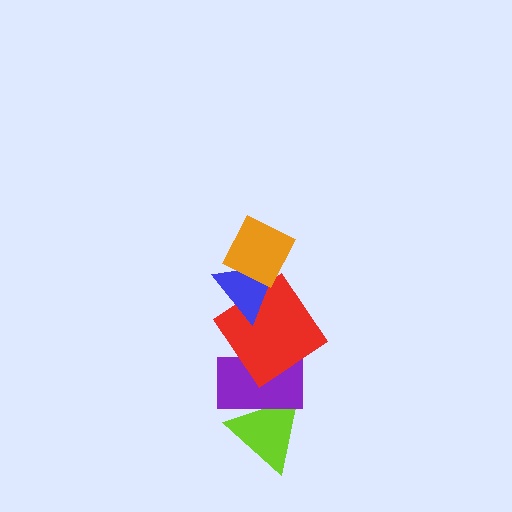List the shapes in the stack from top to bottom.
From top to bottom: the orange diamond, the blue triangle, the red diamond, the purple rectangle, the lime triangle.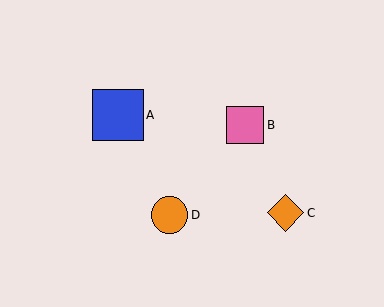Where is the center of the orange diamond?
The center of the orange diamond is at (286, 213).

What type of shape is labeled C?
Shape C is an orange diamond.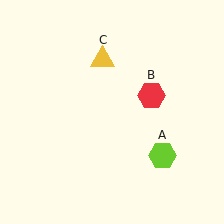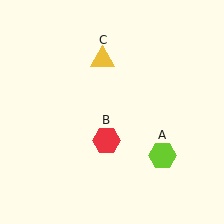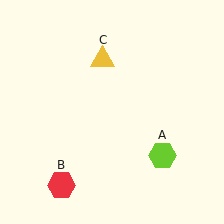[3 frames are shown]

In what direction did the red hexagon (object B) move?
The red hexagon (object B) moved down and to the left.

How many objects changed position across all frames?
1 object changed position: red hexagon (object B).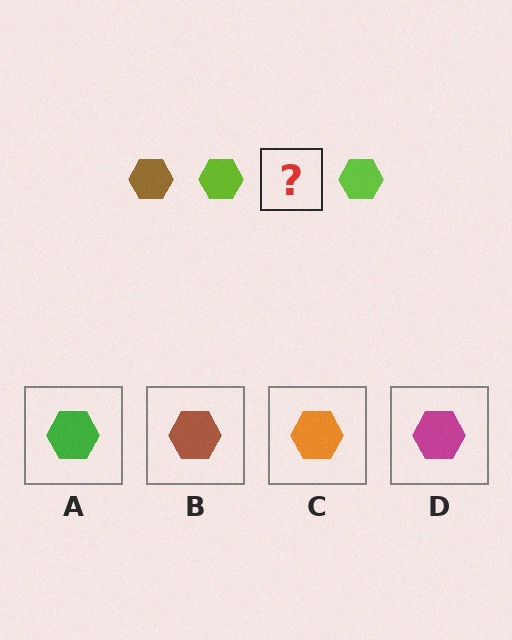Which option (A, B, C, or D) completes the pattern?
B.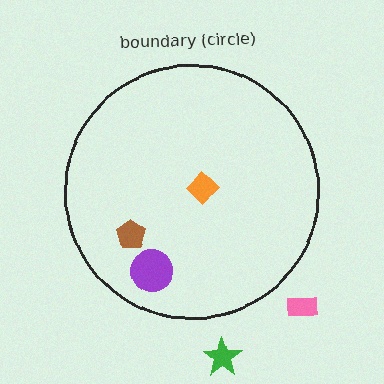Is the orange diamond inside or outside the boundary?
Inside.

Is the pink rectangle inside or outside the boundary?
Outside.